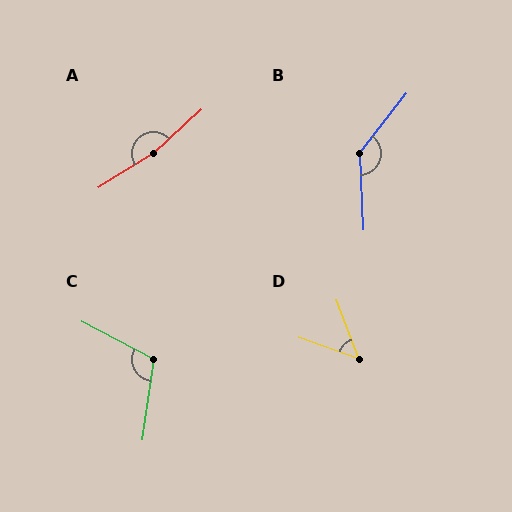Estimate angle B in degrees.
Approximately 139 degrees.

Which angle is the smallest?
D, at approximately 50 degrees.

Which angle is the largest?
A, at approximately 169 degrees.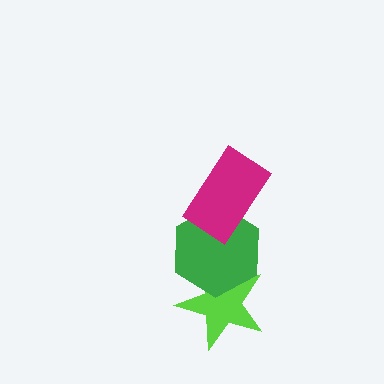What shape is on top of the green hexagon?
The magenta rectangle is on top of the green hexagon.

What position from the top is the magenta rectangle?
The magenta rectangle is 1st from the top.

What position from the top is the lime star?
The lime star is 3rd from the top.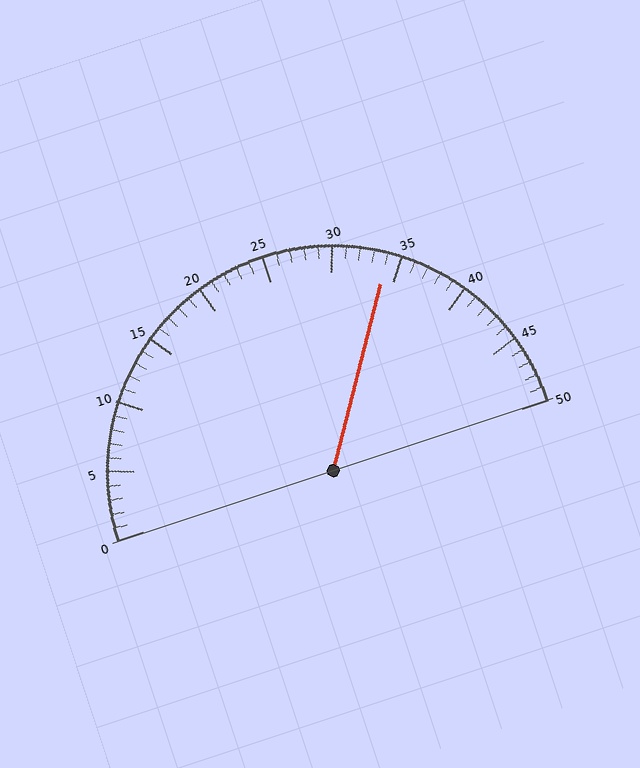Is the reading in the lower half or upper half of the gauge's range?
The reading is in the upper half of the range (0 to 50).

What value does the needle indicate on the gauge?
The needle indicates approximately 34.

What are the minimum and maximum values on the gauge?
The gauge ranges from 0 to 50.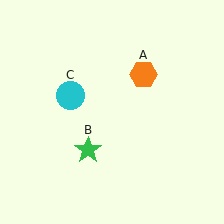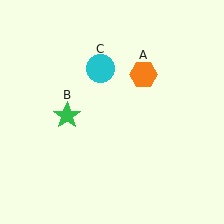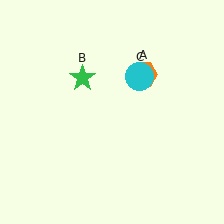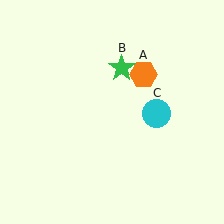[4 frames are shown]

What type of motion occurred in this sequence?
The green star (object B), cyan circle (object C) rotated clockwise around the center of the scene.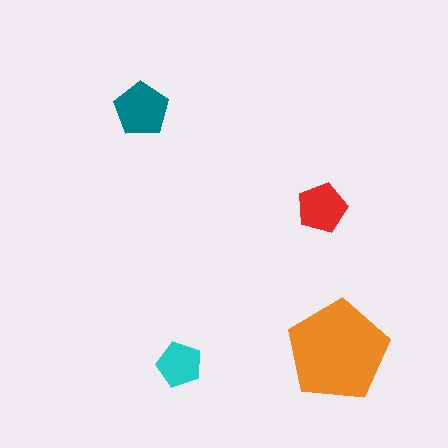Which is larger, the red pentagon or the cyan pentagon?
The red one.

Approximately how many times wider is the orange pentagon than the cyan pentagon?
About 2 times wider.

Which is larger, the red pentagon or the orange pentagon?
The orange one.